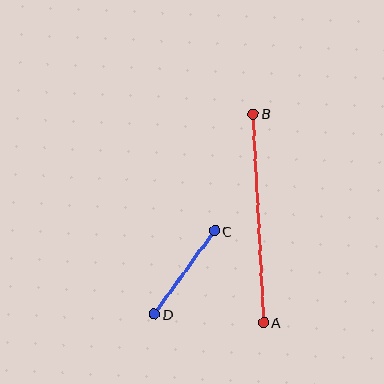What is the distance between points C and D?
The distance is approximately 102 pixels.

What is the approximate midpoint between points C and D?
The midpoint is at approximately (185, 273) pixels.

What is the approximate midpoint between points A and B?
The midpoint is at approximately (258, 218) pixels.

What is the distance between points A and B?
The distance is approximately 209 pixels.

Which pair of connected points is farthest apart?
Points A and B are farthest apart.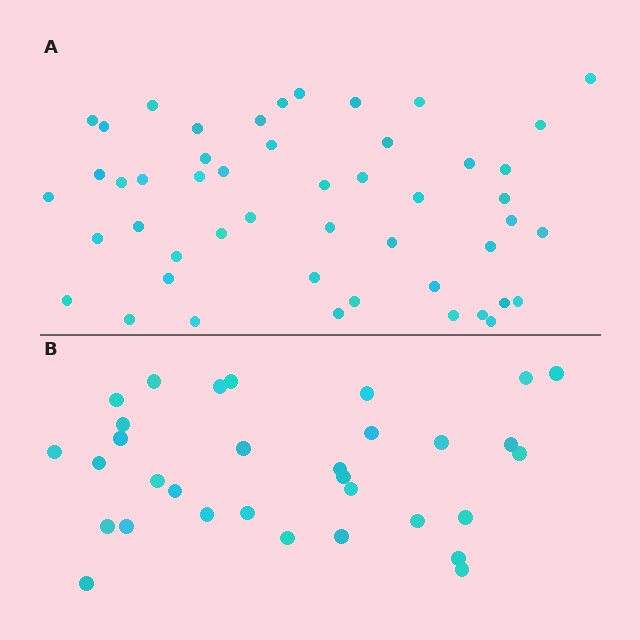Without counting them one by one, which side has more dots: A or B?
Region A (the top region) has more dots.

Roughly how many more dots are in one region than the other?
Region A has approximately 15 more dots than region B.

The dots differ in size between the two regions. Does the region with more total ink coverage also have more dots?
No. Region B has more total ink coverage because its dots are larger, but region A actually contains more individual dots. Total area can be misleading — the number of items is what matters here.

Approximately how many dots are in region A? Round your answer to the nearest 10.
About 50 dots. (The exact count is 49, which rounds to 50.)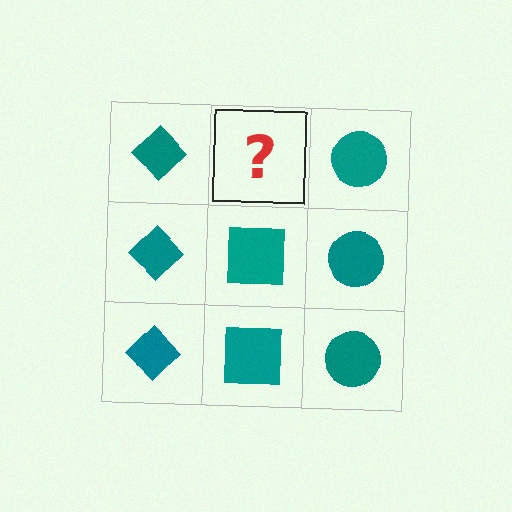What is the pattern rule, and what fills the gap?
The rule is that each column has a consistent shape. The gap should be filled with a teal square.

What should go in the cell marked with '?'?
The missing cell should contain a teal square.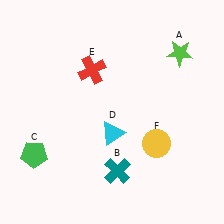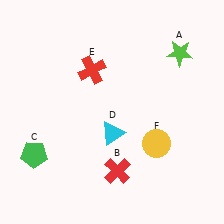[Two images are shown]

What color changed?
The cross (B) changed from teal in Image 1 to red in Image 2.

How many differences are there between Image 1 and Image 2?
There is 1 difference between the two images.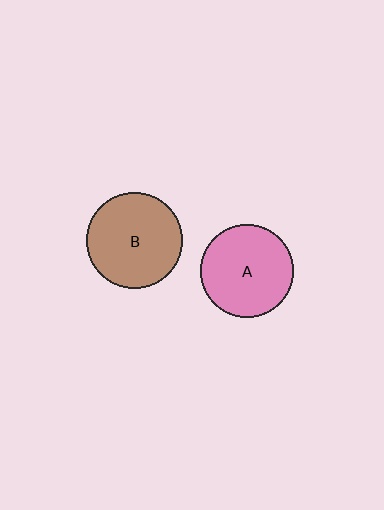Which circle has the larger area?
Circle B (brown).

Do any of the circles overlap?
No, none of the circles overlap.